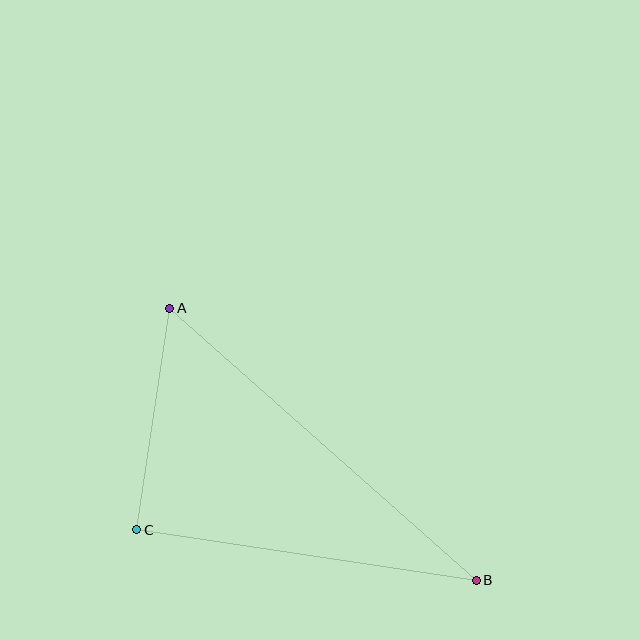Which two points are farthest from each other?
Points A and B are farthest from each other.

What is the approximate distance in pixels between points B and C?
The distance between B and C is approximately 343 pixels.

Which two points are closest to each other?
Points A and C are closest to each other.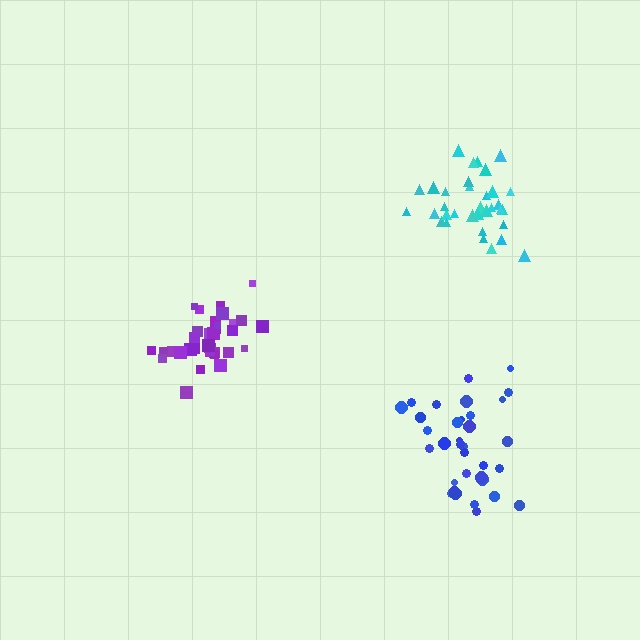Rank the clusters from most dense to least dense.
purple, cyan, blue.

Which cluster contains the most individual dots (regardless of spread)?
Purple (35).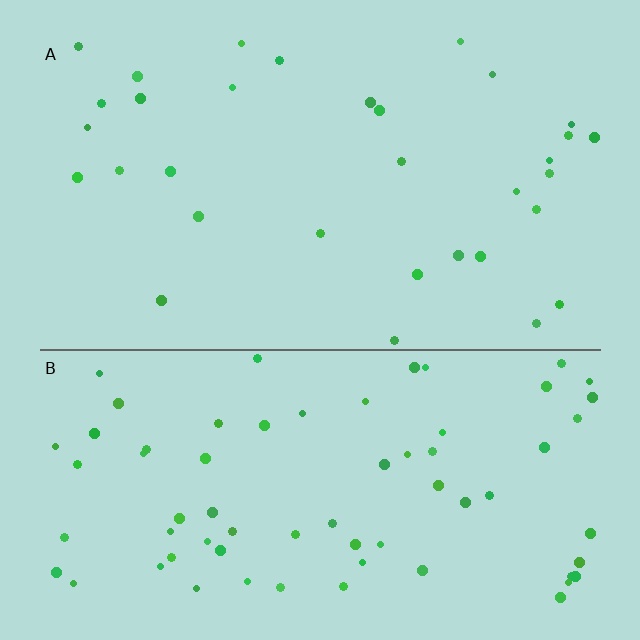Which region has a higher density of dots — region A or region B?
B (the bottom).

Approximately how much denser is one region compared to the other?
Approximately 2.1× — region B over region A.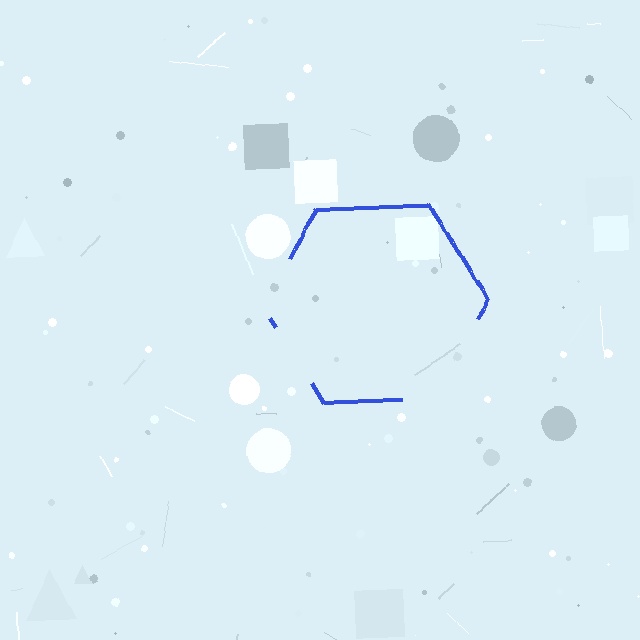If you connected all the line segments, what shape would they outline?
They would outline a hexagon.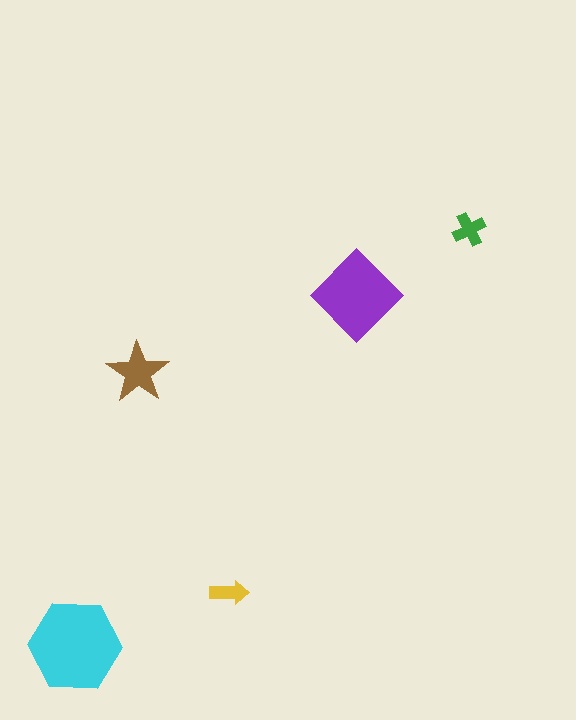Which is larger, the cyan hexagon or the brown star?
The cyan hexagon.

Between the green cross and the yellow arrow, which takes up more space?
The green cross.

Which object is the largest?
The cyan hexagon.